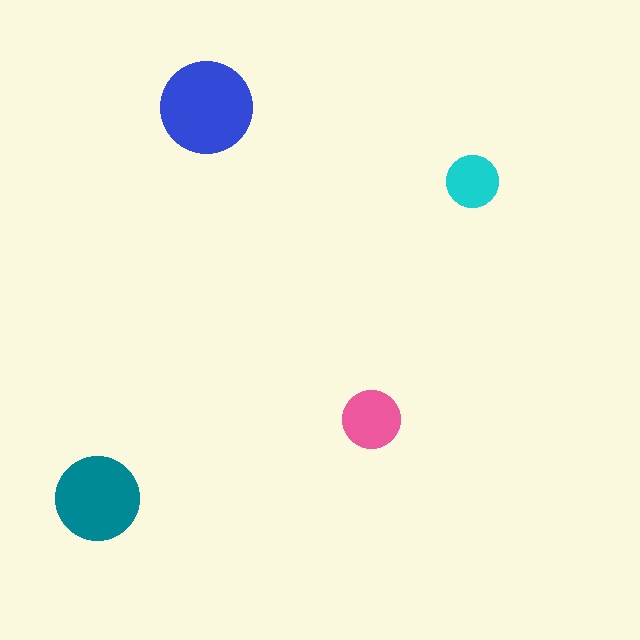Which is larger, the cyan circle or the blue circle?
The blue one.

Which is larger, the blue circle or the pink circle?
The blue one.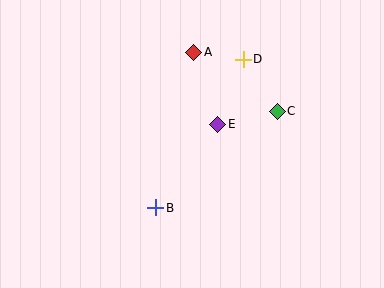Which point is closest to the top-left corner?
Point A is closest to the top-left corner.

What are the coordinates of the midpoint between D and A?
The midpoint between D and A is at (218, 56).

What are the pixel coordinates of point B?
Point B is at (156, 208).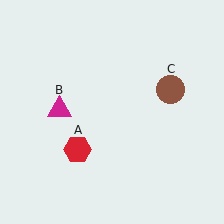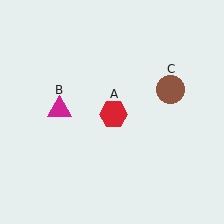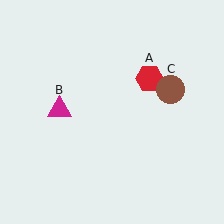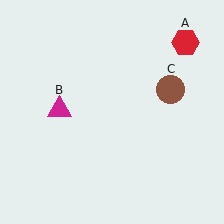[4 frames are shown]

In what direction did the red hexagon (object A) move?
The red hexagon (object A) moved up and to the right.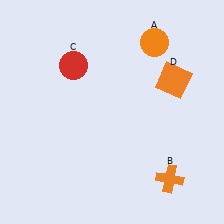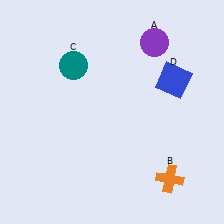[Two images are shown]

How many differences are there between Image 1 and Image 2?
There are 3 differences between the two images.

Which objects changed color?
A changed from orange to purple. C changed from red to teal. D changed from orange to blue.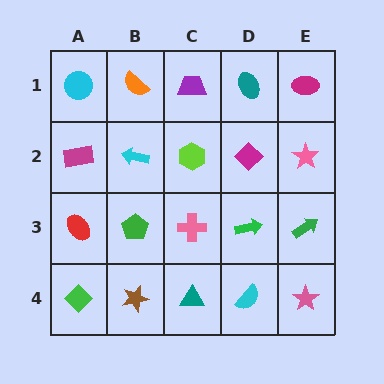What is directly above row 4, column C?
A pink cross.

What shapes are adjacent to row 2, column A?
A cyan circle (row 1, column A), a red ellipse (row 3, column A), a cyan arrow (row 2, column B).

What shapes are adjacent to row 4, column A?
A red ellipse (row 3, column A), a brown star (row 4, column B).